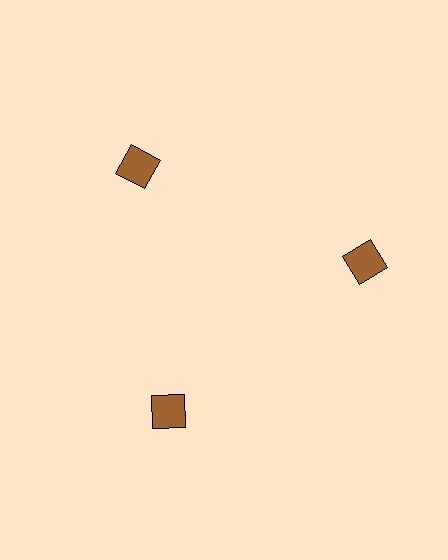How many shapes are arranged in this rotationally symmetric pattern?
There are 3 shapes, arranged in 3 groups of 1.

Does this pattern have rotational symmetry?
Yes, this pattern has 3-fold rotational symmetry. It looks the same after rotating 120 degrees around the center.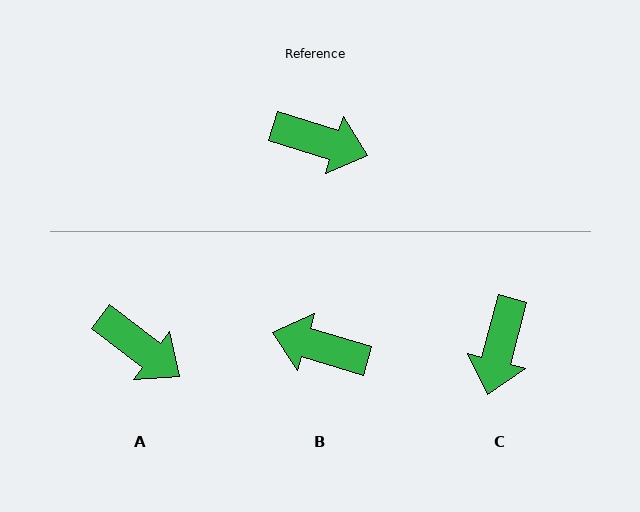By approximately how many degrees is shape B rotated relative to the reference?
Approximately 179 degrees clockwise.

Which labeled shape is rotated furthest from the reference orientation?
B, about 179 degrees away.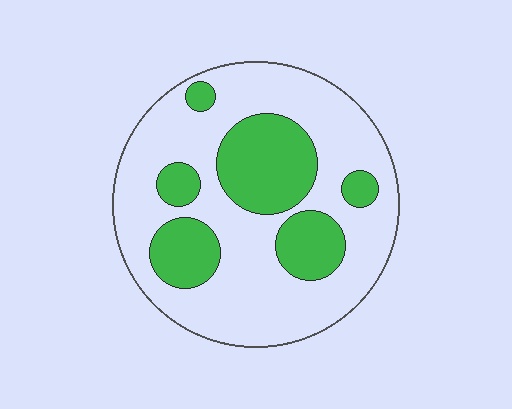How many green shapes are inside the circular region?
6.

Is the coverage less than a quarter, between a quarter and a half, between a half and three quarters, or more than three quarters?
Between a quarter and a half.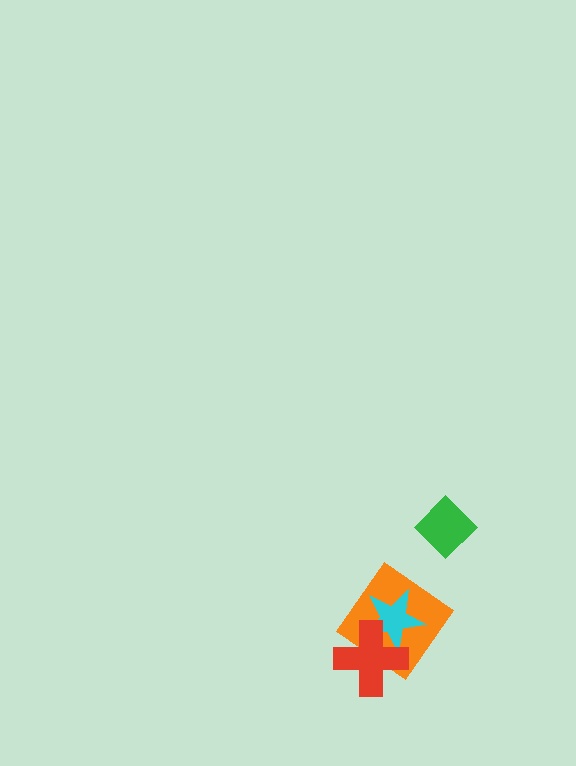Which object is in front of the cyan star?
The red cross is in front of the cyan star.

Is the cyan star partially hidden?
Yes, it is partially covered by another shape.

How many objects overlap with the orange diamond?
2 objects overlap with the orange diamond.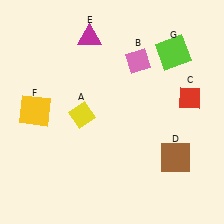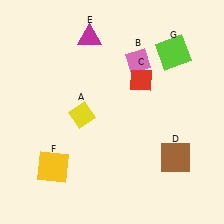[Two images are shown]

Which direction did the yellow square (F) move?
The yellow square (F) moved down.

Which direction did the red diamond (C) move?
The red diamond (C) moved left.